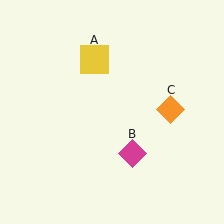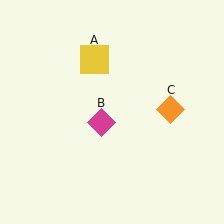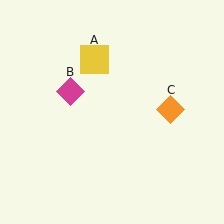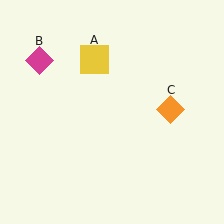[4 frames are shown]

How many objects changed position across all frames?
1 object changed position: magenta diamond (object B).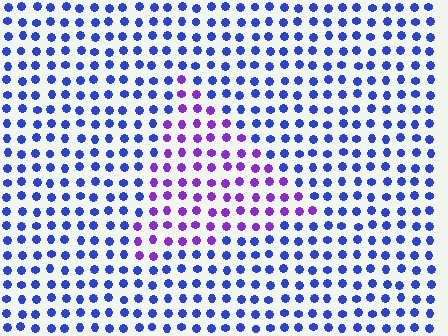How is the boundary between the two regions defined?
The boundary is defined purely by a slight shift in hue (about 45 degrees). Spacing, size, and orientation are identical on both sides.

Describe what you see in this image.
The image is filled with small blue elements in a uniform arrangement. A triangle-shaped region is visible where the elements are tinted to a slightly different hue, forming a subtle color boundary.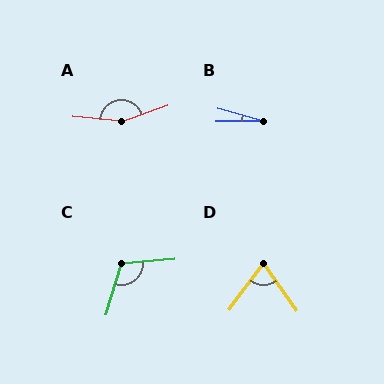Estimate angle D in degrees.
Approximately 72 degrees.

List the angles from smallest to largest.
B (17°), D (72°), C (111°), A (156°).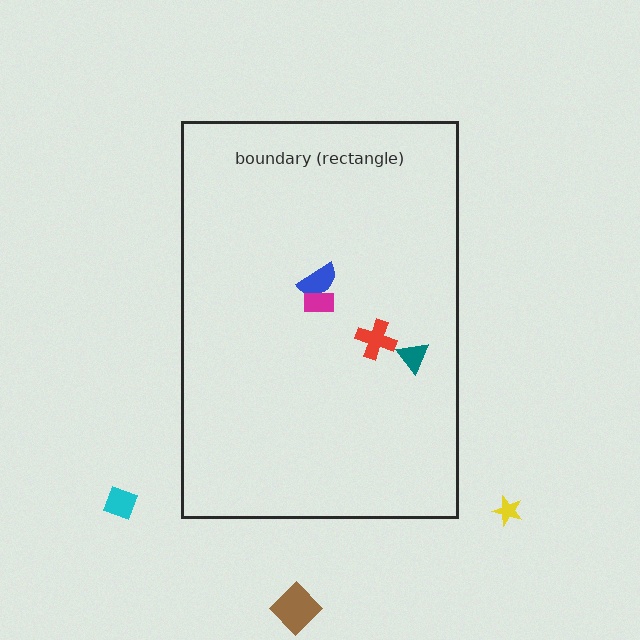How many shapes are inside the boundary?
4 inside, 3 outside.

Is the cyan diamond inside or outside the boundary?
Outside.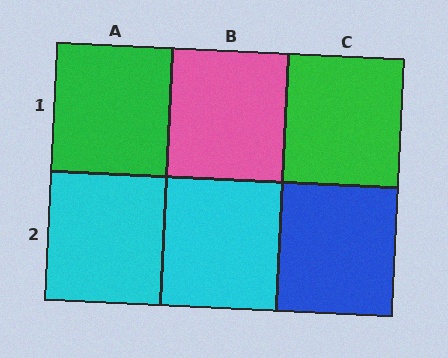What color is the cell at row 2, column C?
Blue.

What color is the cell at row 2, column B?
Cyan.